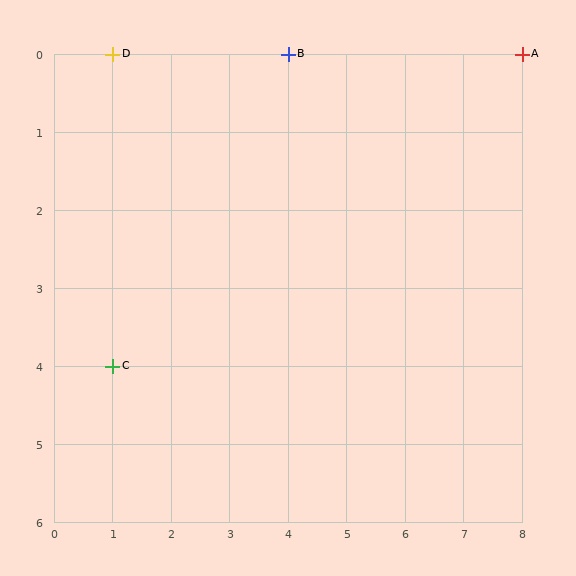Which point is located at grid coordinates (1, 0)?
Point D is at (1, 0).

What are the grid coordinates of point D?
Point D is at grid coordinates (1, 0).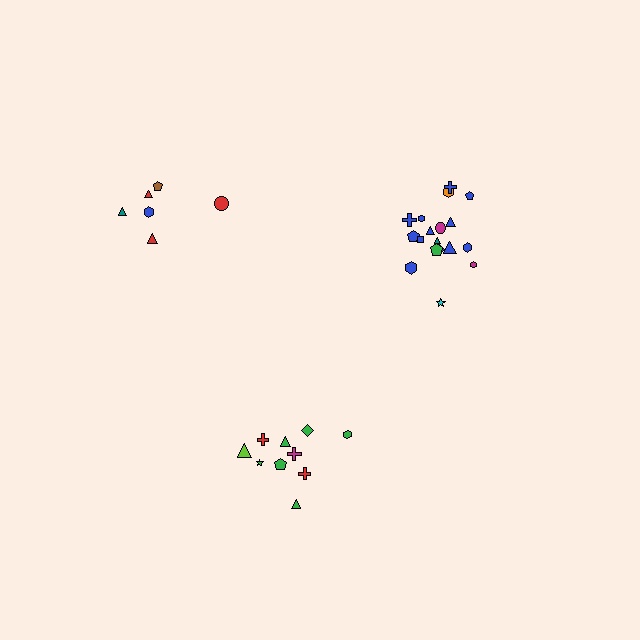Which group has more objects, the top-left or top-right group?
The top-right group.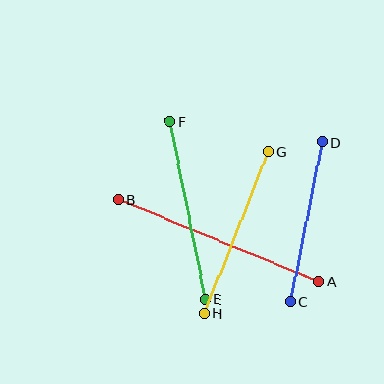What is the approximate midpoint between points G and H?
The midpoint is at approximately (236, 233) pixels.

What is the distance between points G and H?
The distance is approximately 174 pixels.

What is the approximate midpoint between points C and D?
The midpoint is at approximately (306, 222) pixels.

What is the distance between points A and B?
The distance is approximately 217 pixels.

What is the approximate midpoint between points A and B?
The midpoint is at approximately (219, 240) pixels.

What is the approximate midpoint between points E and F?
The midpoint is at approximately (188, 210) pixels.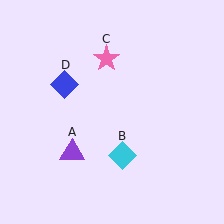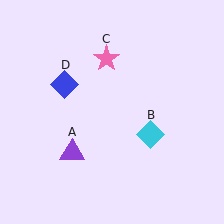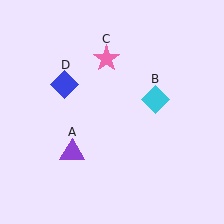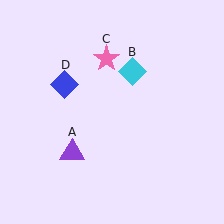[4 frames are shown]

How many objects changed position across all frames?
1 object changed position: cyan diamond (object B).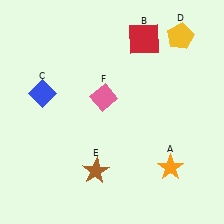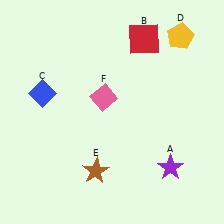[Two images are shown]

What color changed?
The star (A) changed from orange in Image 1 to purple in Image 2.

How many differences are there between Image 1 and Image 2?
There is 1 difference between the two images.